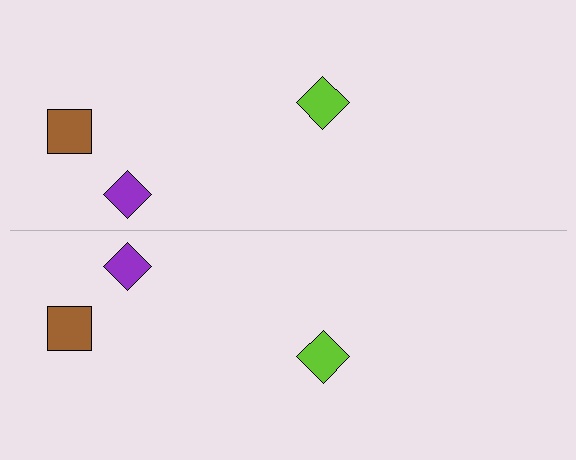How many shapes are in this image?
There are 6 shapes in this image.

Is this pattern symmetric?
Yes, this pattern has bilateral (reflection) symmetry.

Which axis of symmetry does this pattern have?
The pattern has a horizontal axis of symmetry running through the center of the image.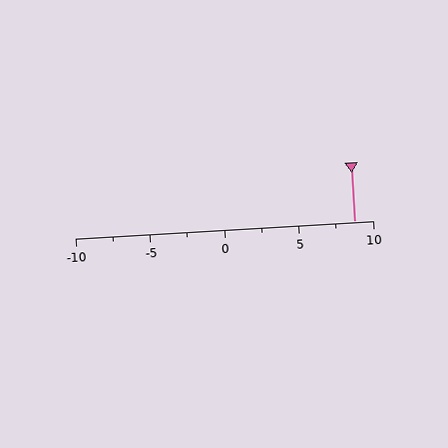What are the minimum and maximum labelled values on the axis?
The axis runs from -10 to 10.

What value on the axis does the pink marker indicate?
The marker indicates approximately 8.8.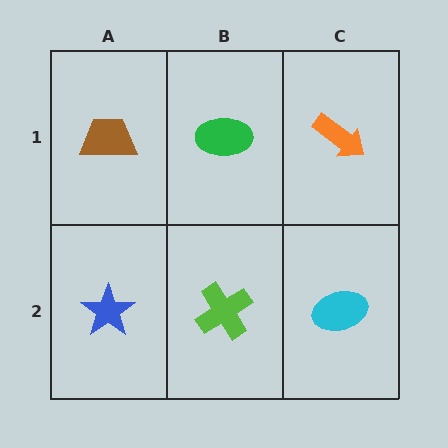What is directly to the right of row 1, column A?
A green ellipse.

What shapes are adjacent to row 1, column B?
A lime cross (row 2, column B), a brown trapezoid (row 1, column A), an orange arrow (row 1, column C).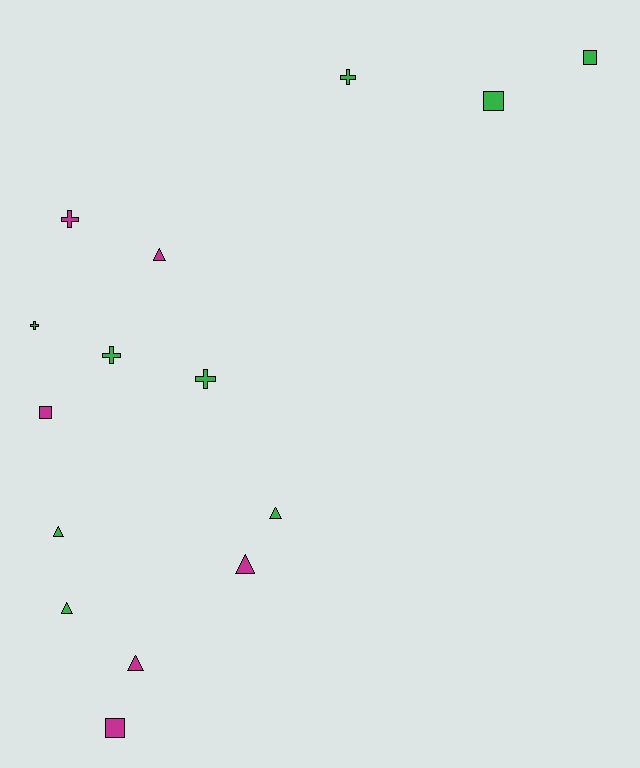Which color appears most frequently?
Green, with 9 objects.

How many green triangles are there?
There are 3 green triangles.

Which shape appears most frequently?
Triangle, with 6 objects.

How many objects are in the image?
There are 15 objects.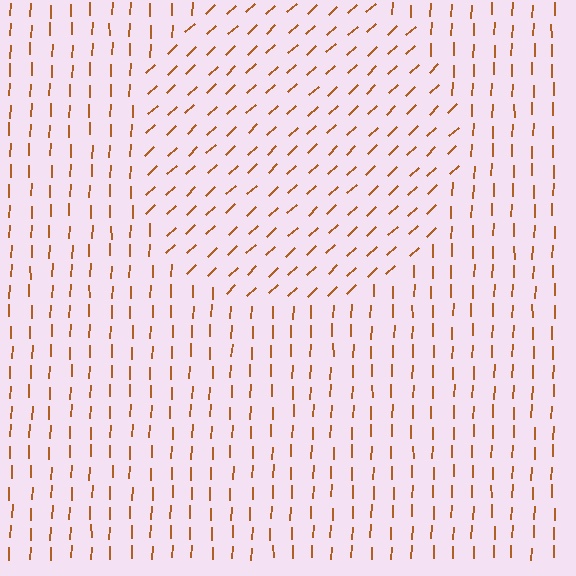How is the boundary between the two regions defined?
The boundary is defined purely by a change in line orientation (approximately 45 degrees difference). All lines are the same color and thickness.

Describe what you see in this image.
The image is filled with small brown line segments. A circle region in the image has lines oriented differently from the surrounding lines, creating a visible texture boundary.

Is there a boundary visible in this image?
Yes, there is a texture boundary formed by a change in line orientation.